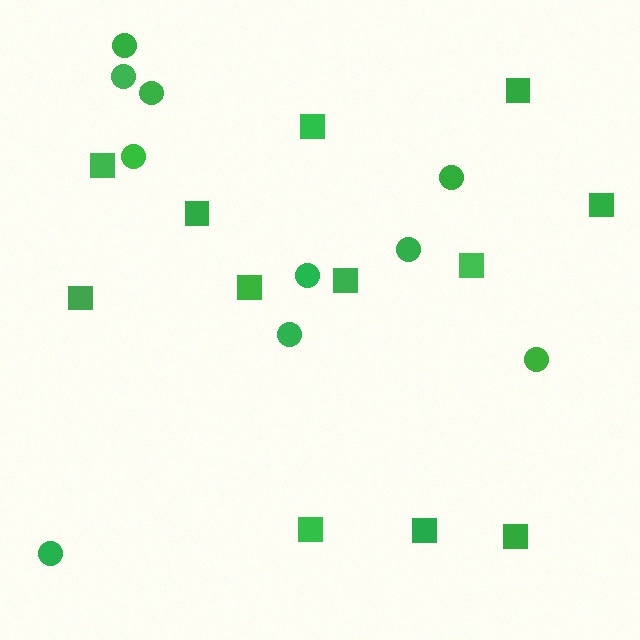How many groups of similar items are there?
There are 2 groups: one group of squares (12) and one group of circles (10).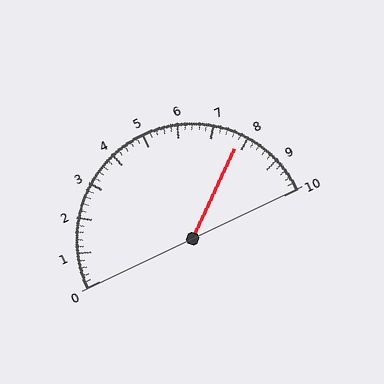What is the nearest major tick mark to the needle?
The nearest major tick mark is 8.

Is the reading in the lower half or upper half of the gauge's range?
The reading is in the upper half of the range (0 to 10).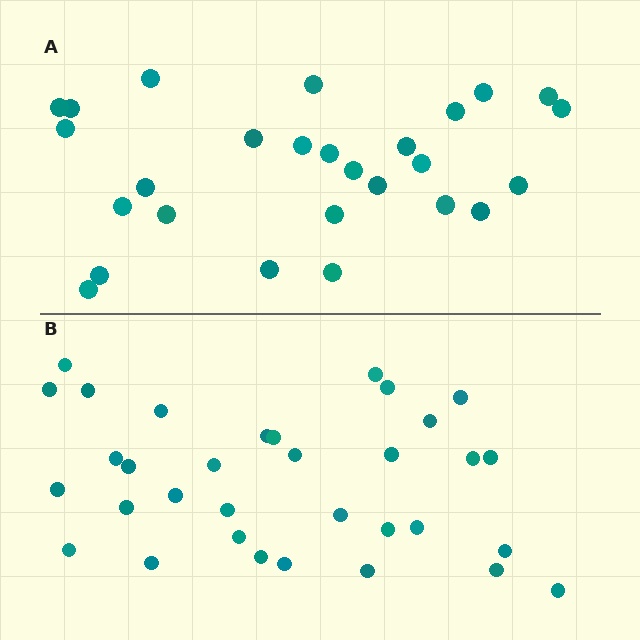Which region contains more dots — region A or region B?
Region B (the bottom region) has more dots.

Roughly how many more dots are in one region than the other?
Region B has about 6 more dots than region A.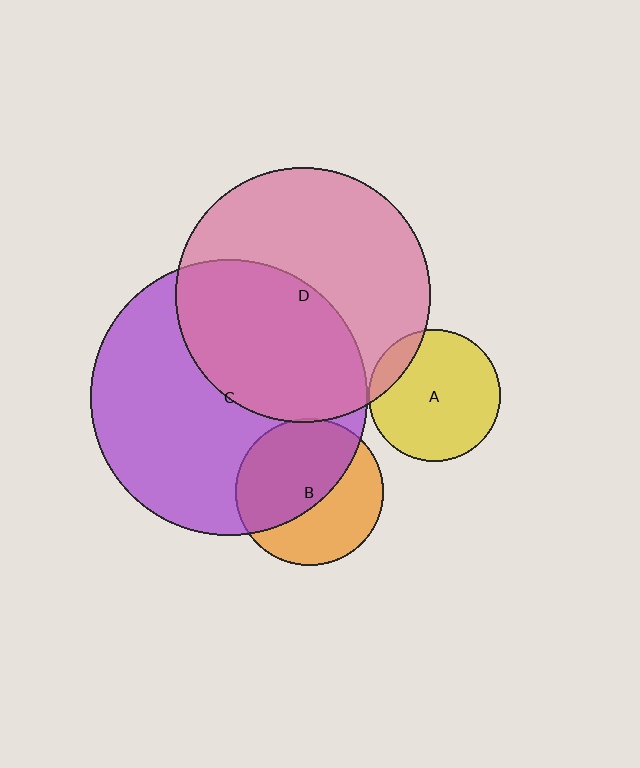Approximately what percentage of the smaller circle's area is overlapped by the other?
Approximately 55%.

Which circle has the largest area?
Circle C (purple).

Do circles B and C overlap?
Yes.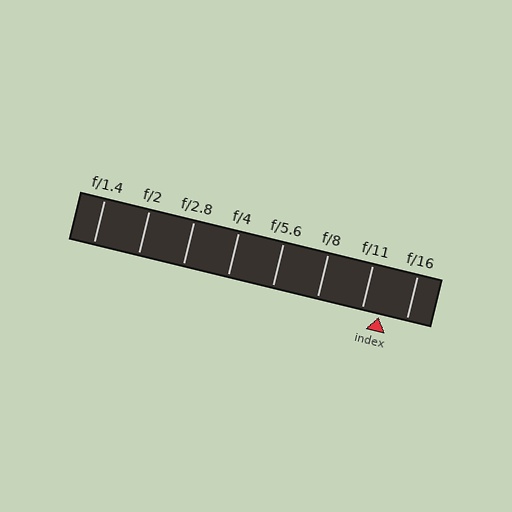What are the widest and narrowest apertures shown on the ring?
The widest aperture shown is f/1.4 and the narrowest is f/16.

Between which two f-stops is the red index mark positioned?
The index mark is between f/11 and f/16.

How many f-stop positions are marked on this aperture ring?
There are 8 f-stop positions marked.